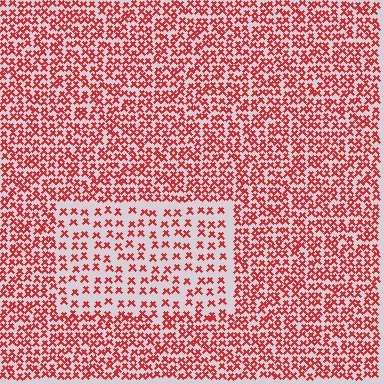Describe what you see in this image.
The image contains small red elements arranged at two different densities. A rectangle-shaped region is visible where the elements are less densely packed than the surrounding area.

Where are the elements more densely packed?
The elements are more densely packed outside the rectangle boundary.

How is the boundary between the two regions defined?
The boundary is defined by a change in element density (approximately 2.0x ratio). All elements are the same color, size, and shape.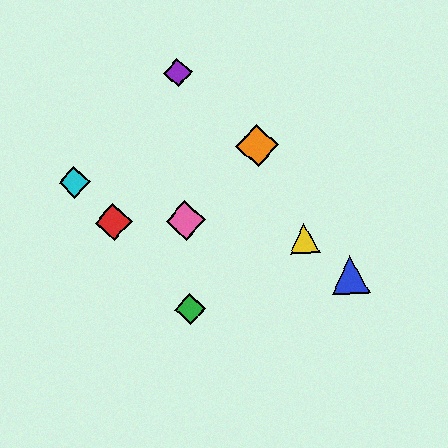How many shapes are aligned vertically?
3 shapes (the green diamond, the purple diamond, the pink diamond) are aligned vertically.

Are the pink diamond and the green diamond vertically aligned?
Yes, both are at x≈186.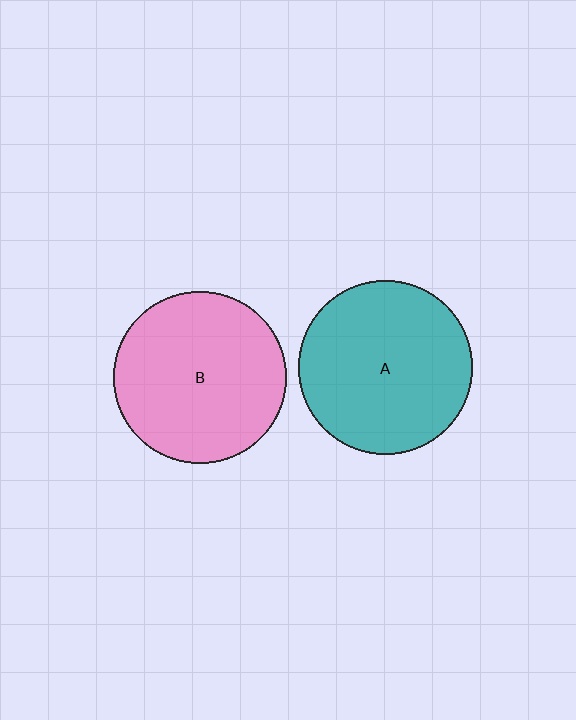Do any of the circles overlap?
No, none of the circles overlap.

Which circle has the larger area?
Circle A (teal).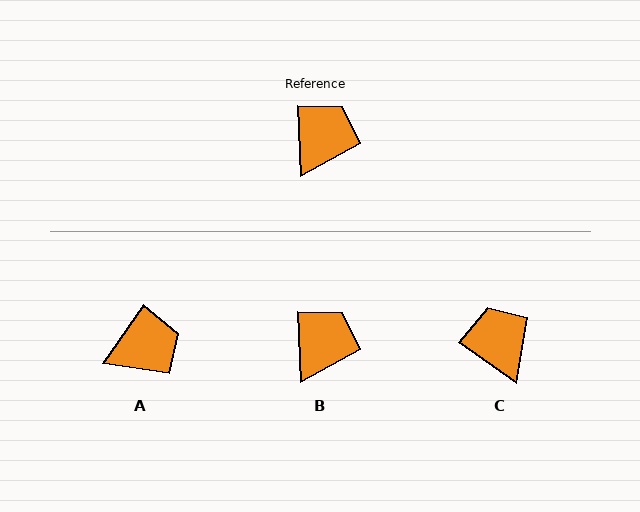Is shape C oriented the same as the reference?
No, it is off by about 52 degrees.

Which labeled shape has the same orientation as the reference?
B.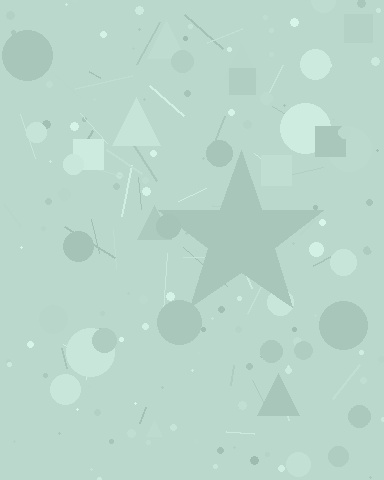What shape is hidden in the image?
A star is hidden in the image.